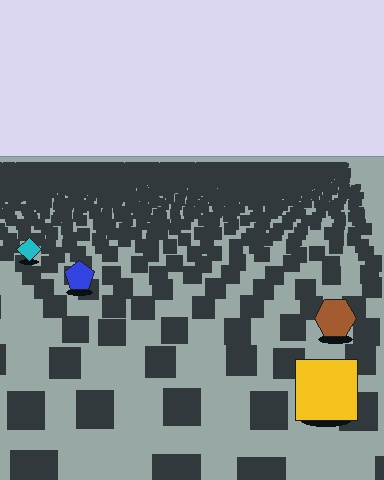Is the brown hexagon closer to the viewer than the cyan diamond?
Yes. The brown hexagon is closer — you can tell from the texture gradient: the ground texture is coarser near it.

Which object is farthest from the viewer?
The cyan diamond is farthest from the viewer. It appears smaller and the ground texture around it is denser.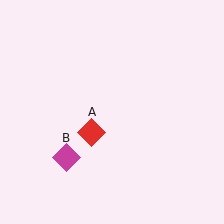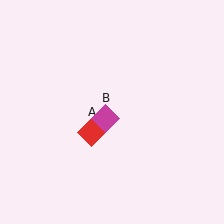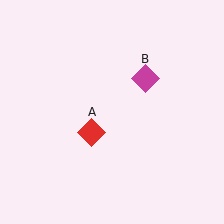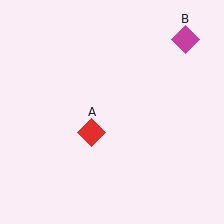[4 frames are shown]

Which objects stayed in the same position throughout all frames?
Red diamond (object A) remained stationary.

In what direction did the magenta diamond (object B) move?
The magenta diamond (object B) moved up and to the right.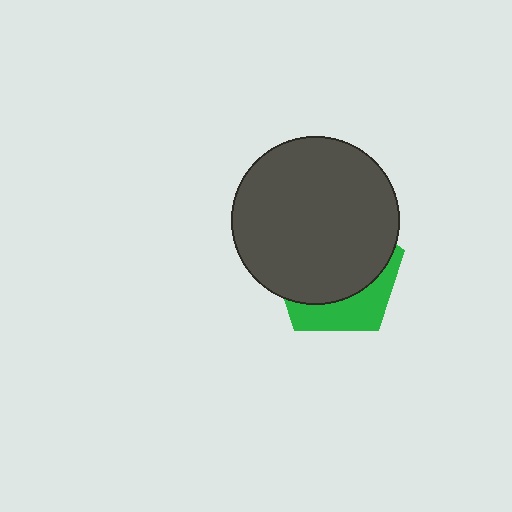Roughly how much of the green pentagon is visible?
A small part of it is visible (roughly 31%).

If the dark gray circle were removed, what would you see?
You would see the complete green pentagon.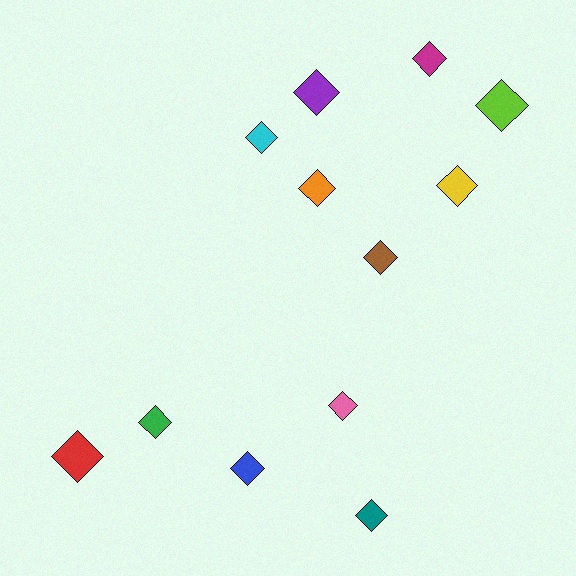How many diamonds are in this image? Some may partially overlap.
There are 12 diamonds.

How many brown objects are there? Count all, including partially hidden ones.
There is 1 brown object.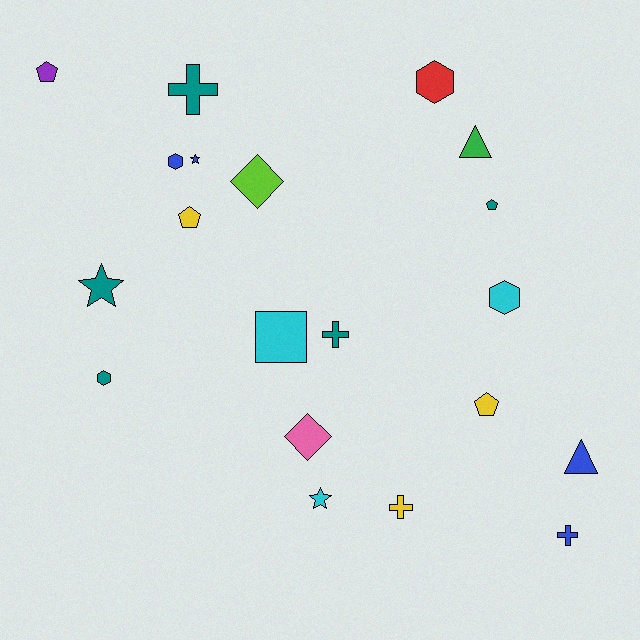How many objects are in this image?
There are 20 objects.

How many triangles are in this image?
There are 2 triangles.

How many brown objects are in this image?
There are no brown objects.